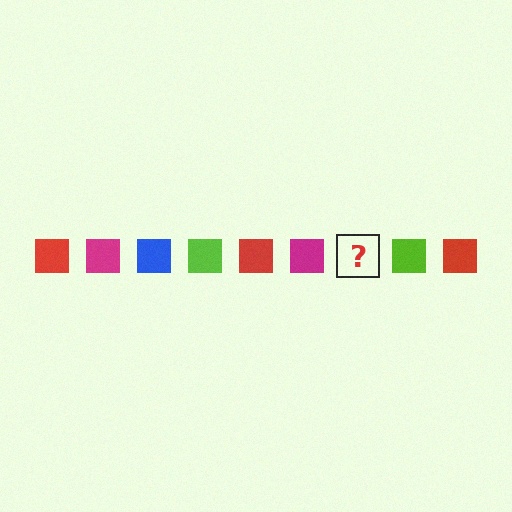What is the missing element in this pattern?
The missing element is a blue square.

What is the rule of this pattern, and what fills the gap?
The rule is that the pattern cycles through red, magenta, blue, lime squares. The gap should be filled with a blue square.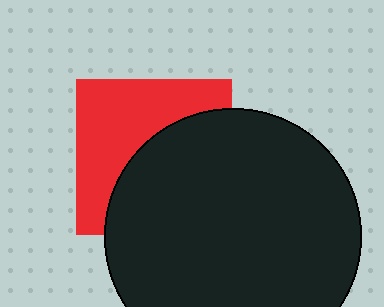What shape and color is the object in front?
The object in front is a black circle.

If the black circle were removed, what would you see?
You would see the complete red square.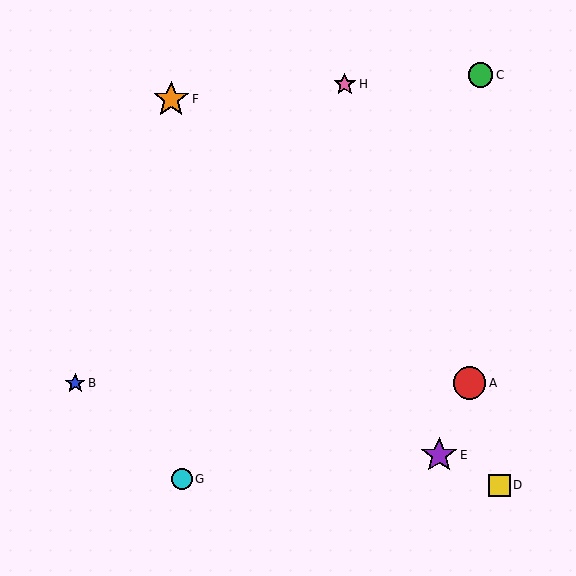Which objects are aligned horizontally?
Objects A, B are aligned horizontally.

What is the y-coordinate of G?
Object G is at y≈479.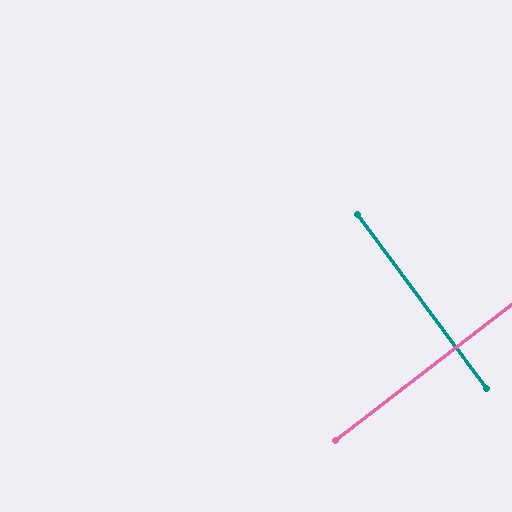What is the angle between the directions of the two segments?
Approximately 89 degrees.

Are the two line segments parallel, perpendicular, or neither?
Perpendicular — they meet at approximately 89°.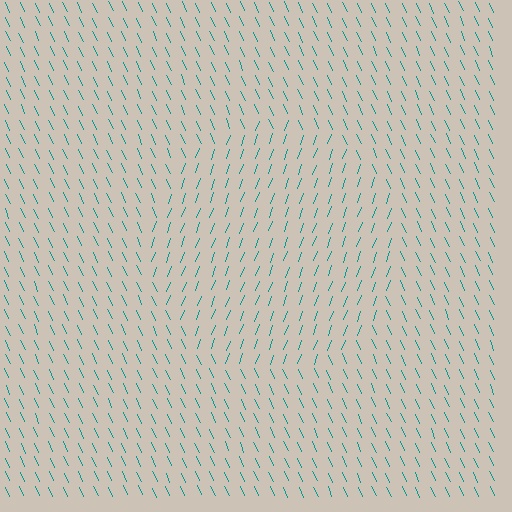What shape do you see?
I see a circle.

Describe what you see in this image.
The image is filled with small teal line segments. A circle region in the image has lines oriented differently from the surrounding lines, creating a visible texture boundary.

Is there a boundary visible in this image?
Yes, there is a texture boundary formed by a change in line orientation.